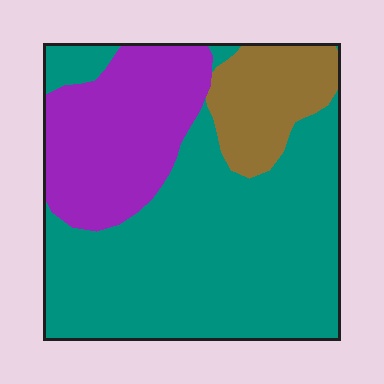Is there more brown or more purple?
Purple.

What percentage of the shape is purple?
Purple takes up about one quarter (1/4) of the shape.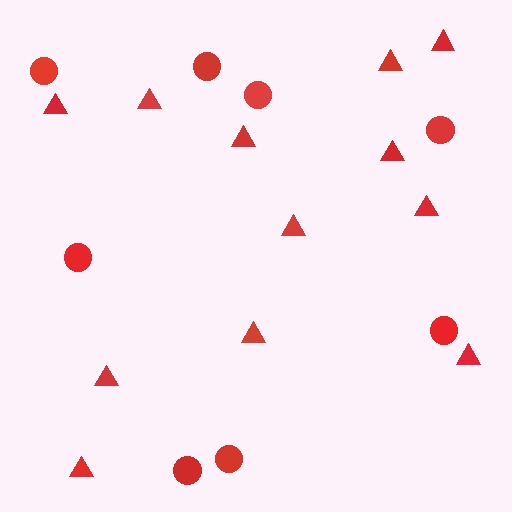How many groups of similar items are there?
There are 2 groups: one group of circles (8) and one group of triangles (12).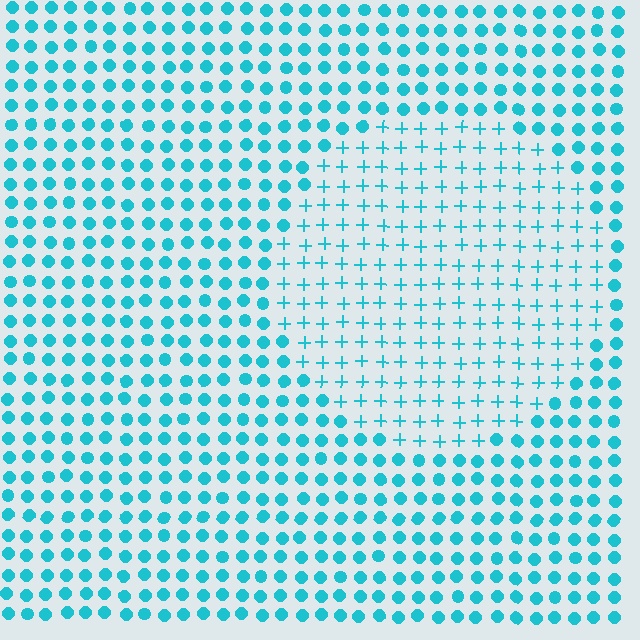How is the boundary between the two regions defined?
The boundary is defined by a change in element shape: plus signs inside vs. circles outside. All elements share the same color and spacing.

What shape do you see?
I see a circle.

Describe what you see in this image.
The image is filled with small cyan elements arranged in a uniform grid. A circle-shaped region contains plus signs, while the surrounding area contains circles. The boundary is defined purely by the change in element shape.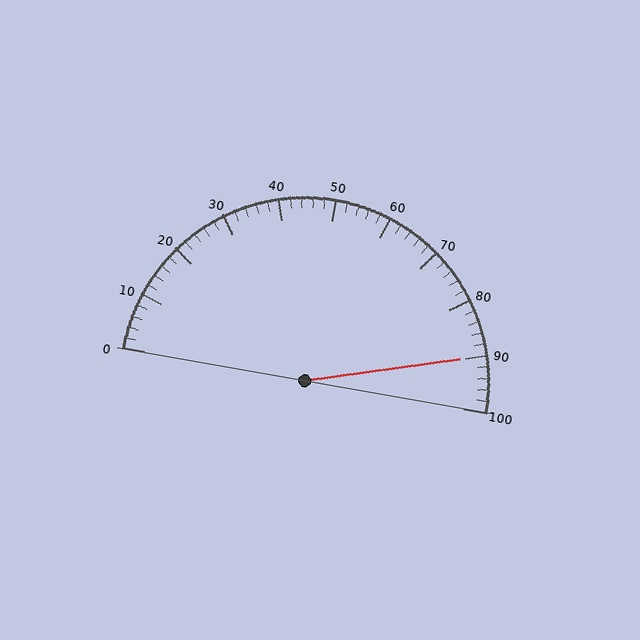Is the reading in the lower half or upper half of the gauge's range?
The reading is in the upper half of the range (0 to 100).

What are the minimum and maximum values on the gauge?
The gauge ranges from 0 to 100.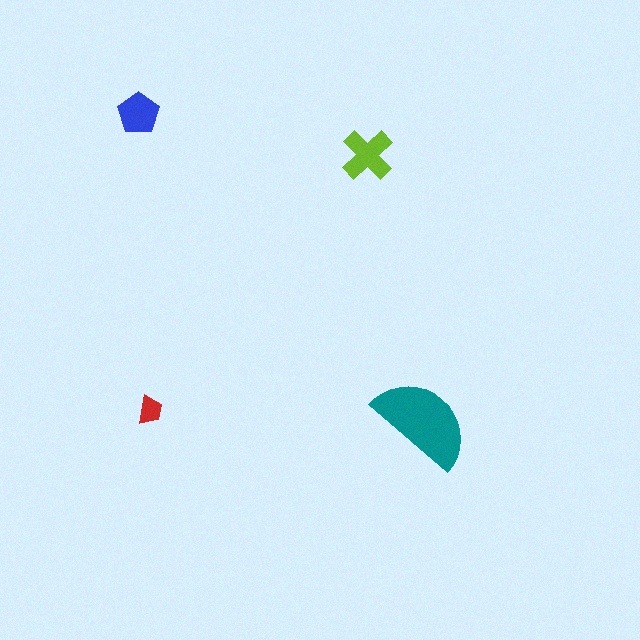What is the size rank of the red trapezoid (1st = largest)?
4th.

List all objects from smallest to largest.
The red trapezoid, the blue pentagon, the lime cross, the teal semicircle.